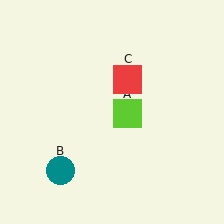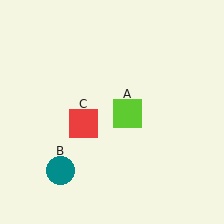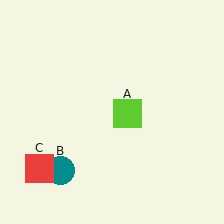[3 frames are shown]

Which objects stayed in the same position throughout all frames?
Lime square (object A) and teal circle (object B) remained stationary.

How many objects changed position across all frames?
1 object changed position: red square (object C).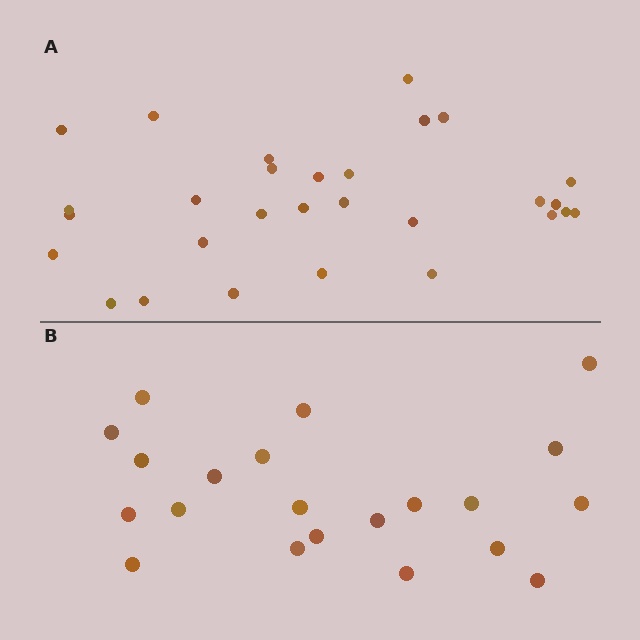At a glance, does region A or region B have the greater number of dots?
Region A (the top region) has more dots.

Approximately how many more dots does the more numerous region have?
Region A has roughly 8 or so more dots than region B.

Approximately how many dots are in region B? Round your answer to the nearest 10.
About 20 dots. (The exact count is 21, which rounds to 20.)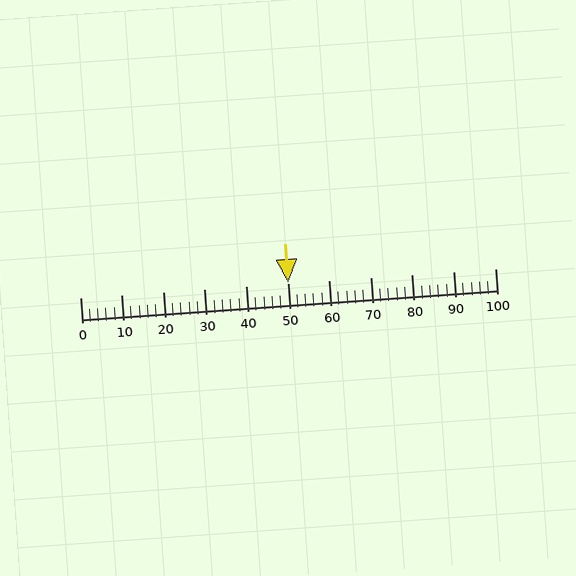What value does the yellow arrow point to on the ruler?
The yellow arrow points to approximately 50.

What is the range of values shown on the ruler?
The ruler shows values from 0 to 100.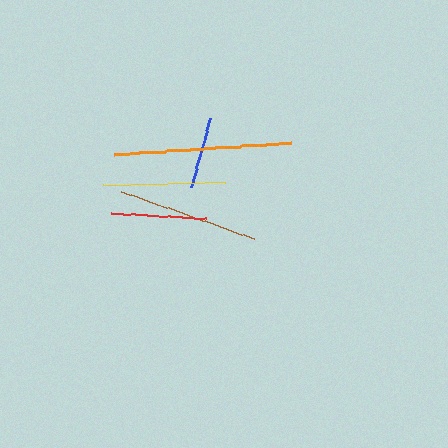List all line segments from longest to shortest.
From longest to shortest: orange, brown, yellow, red, blue.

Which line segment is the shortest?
The blue line is the shortest at approximately 71 pixels.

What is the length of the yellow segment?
The yellow segment is approximately 122 pixels long.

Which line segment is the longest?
The orange line is the longest at approximately 177 pixels.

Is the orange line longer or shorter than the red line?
The orange line is longer than the red line.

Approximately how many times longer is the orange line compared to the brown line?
The orange line is approximately 1.3 times the length of the brown line.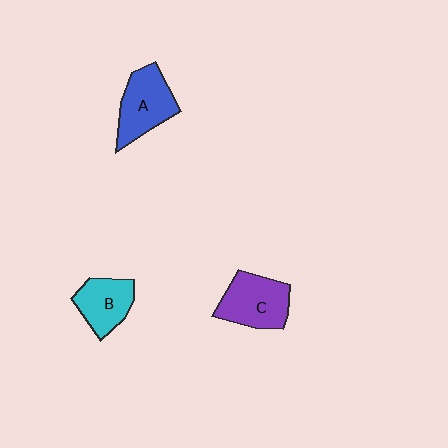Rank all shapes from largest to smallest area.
From largest to smallest: C (purple), A (blue), B (cyan).